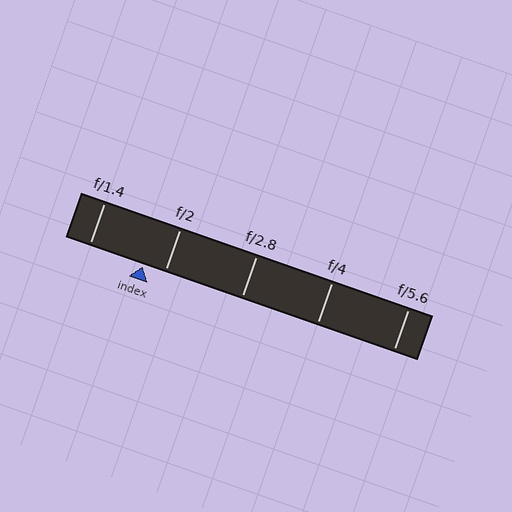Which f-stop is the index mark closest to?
The index mark is closest to f/2.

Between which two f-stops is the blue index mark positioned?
The index mark is between f/1.4 and f/2.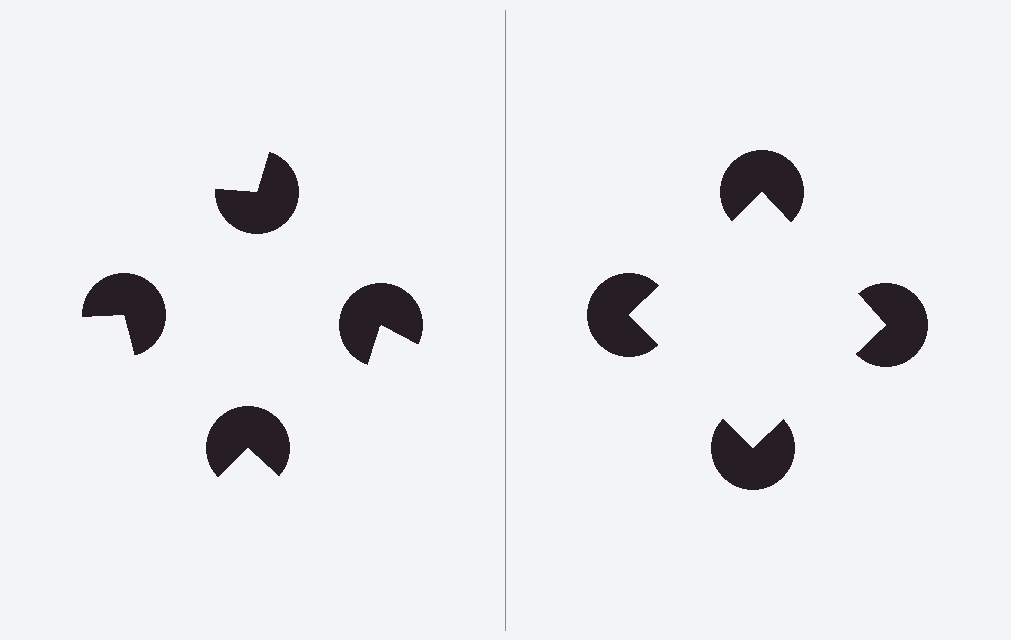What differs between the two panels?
The pac-man discs are positioned identically on both sides; only the wedge orientations differ. On the right they align to a square; on the left they are misaligned.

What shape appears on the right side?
An illusory square.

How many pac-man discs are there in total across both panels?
8 — 4 on each side.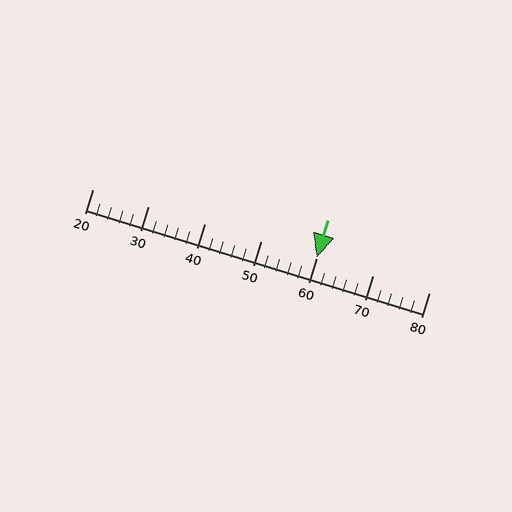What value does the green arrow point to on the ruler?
The green arrow points to approximately 60.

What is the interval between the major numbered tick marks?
The major tick marks are spaced 10 units apart.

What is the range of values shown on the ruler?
The ruler shows values from 20 to 80.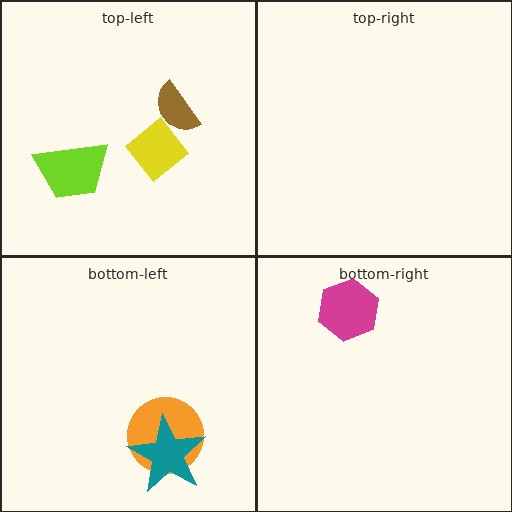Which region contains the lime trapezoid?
The top-left region.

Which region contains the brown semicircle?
The top-left region.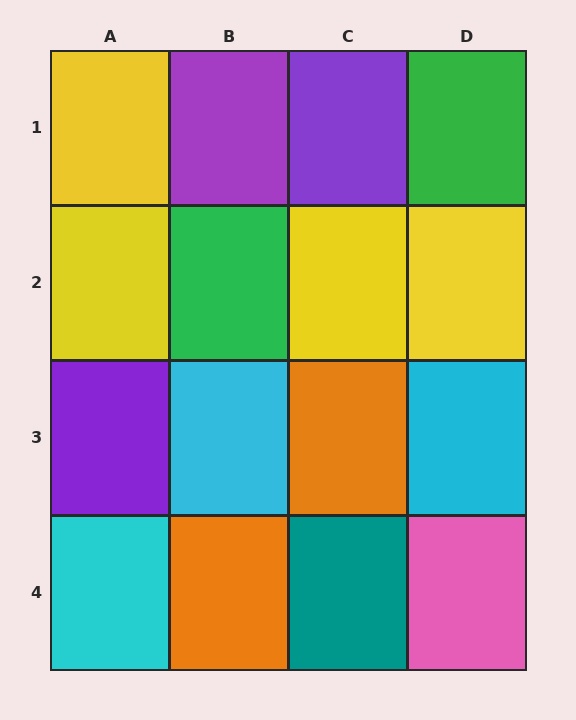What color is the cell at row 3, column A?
Purple.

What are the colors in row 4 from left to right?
Cyan, orange, teal, pink.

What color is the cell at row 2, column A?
Yellow.